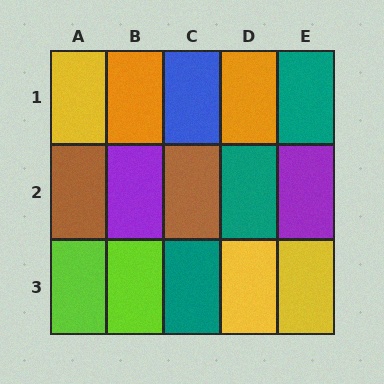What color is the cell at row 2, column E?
Purple.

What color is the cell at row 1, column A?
Yellow.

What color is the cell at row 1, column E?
Teal.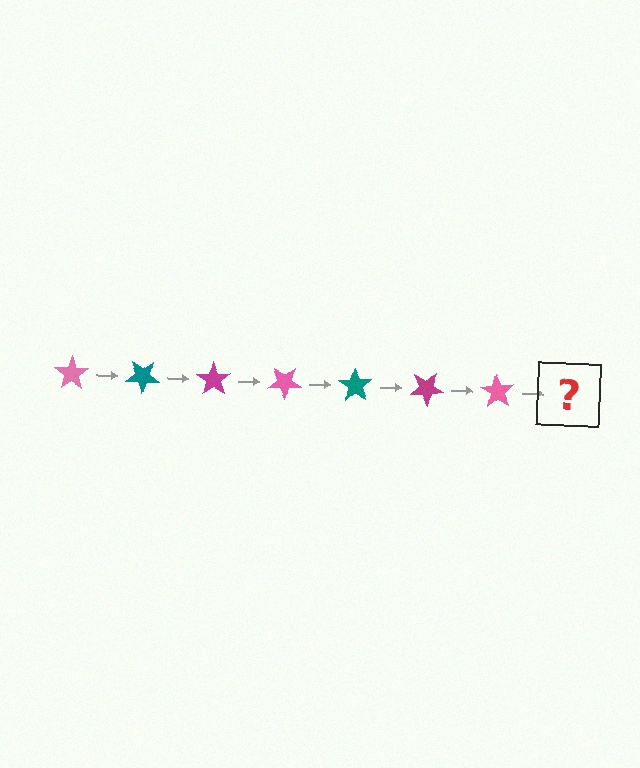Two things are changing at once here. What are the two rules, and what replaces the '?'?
The two rules are that it rotates 35 degrees each step and the color cycles through pink, teal, and magenta. The '?' should be a teal star, rotated 245 degrees from the start.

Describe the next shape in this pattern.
It should be a teal star, rotated 245 degrees from the start.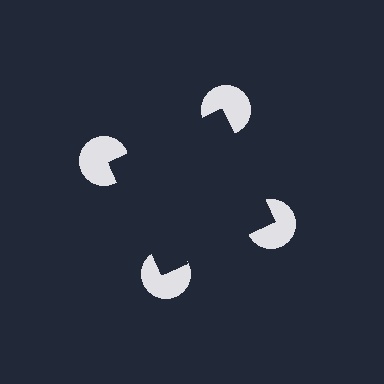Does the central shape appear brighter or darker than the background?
It typically appears slightly darker than the background, even though no actual brightness change is drawn.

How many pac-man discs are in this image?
There are 4 — one at each vertex of the illusory square.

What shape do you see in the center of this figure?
An illusory square — its edges are inferred from the aligned wedge cuts in the pac-man discs, not physically drawn.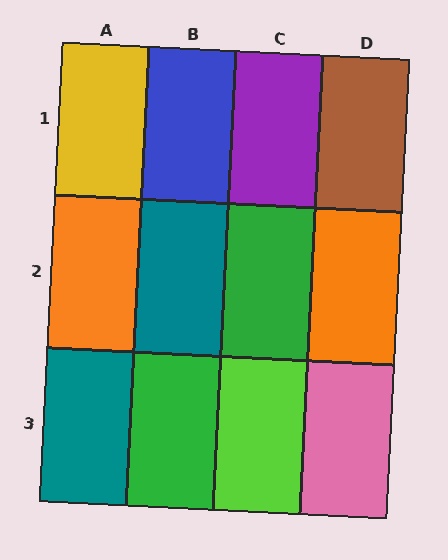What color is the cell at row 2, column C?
Green.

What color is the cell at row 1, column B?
Blue.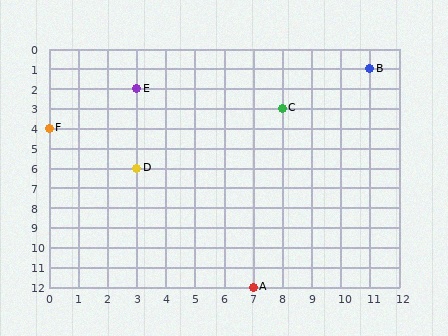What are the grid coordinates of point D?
Point D is at grid coordinates (3, 6).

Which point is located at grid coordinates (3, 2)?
Point E is at (3, 2).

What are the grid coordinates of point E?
Point E is at grid coordinates (3, 2).